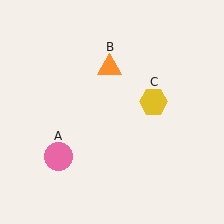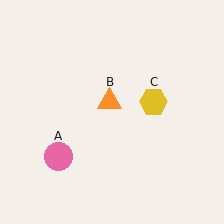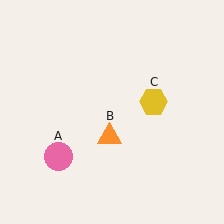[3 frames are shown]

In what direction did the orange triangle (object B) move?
The orange triangle (object B) moved down.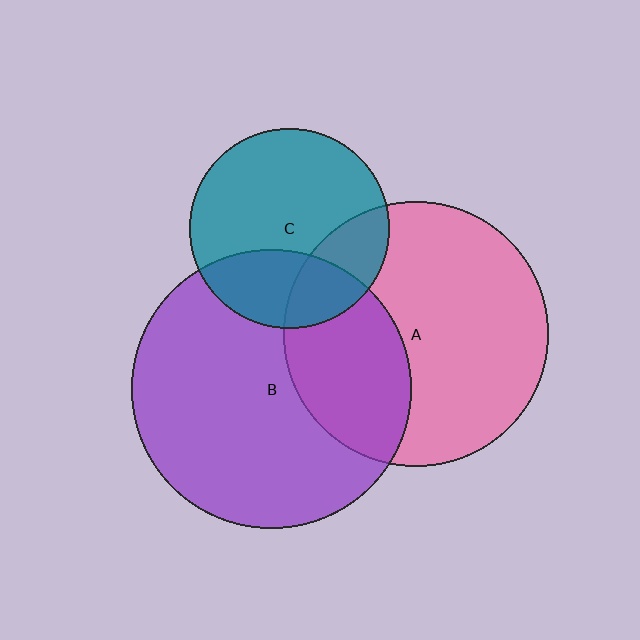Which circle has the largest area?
Circle B (purple).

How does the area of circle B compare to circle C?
Approximately 1.9 times.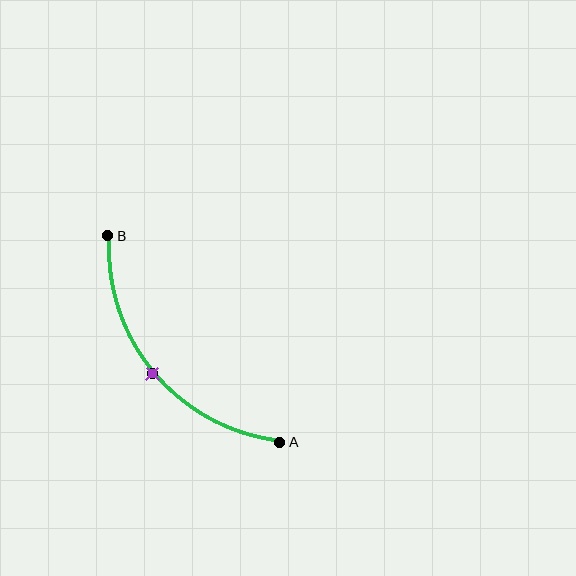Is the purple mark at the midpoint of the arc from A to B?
Yes. The purple mark lies on the arc at equal arc-length from both A and B — it is the arc midpoint.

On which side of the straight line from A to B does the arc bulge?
The arc bulges below and to the left of the straight line connecting A and B.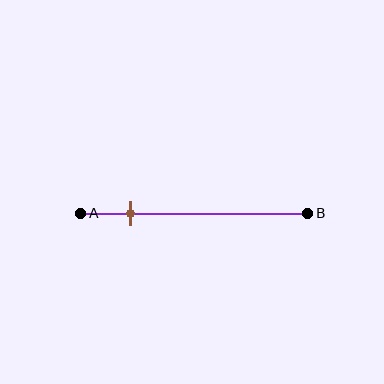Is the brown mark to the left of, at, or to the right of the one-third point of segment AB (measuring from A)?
The brown mark is to the left of the one-third point of segment AB.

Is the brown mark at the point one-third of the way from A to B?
No, the mark is at about 20% from A, not at the 33% one-third point.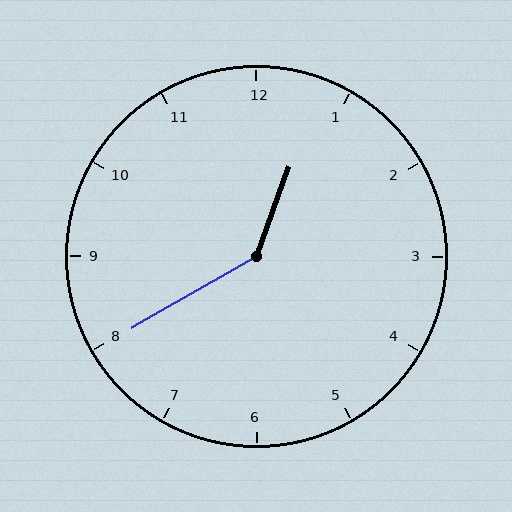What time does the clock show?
12:40.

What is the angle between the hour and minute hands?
Approximately 140 degrees.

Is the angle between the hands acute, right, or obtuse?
It is obtuse.